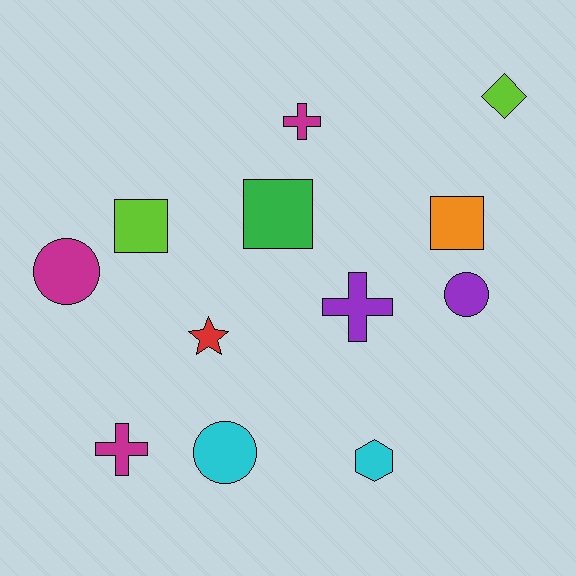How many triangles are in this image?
There are no triangles.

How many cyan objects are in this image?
There are 2 cyan objects.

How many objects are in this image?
There are 12 objects.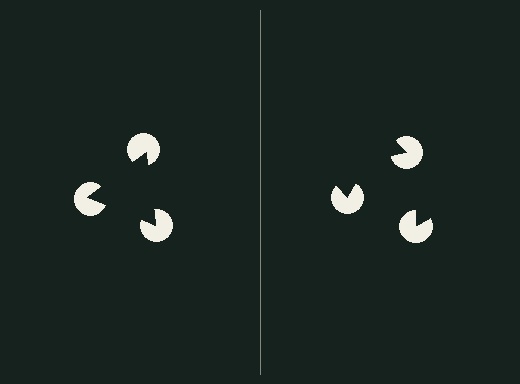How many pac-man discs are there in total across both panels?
6 — 3 on each side.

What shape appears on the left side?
An illusory triangle.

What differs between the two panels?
The pac-man discs are positioned identically on both sides; only the wedge orientations differ. On the left they align to a triangle; on the right they are misaligned.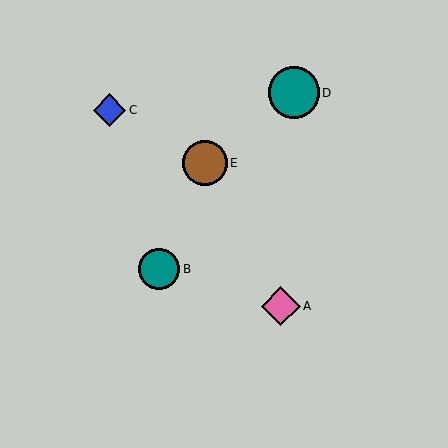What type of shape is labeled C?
Shape C is a blue diamond.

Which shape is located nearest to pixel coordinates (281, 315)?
The pink diamond (labeled A) at (281, 306) is nearest to that location.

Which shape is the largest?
The teal circle (labeled D) is the largest.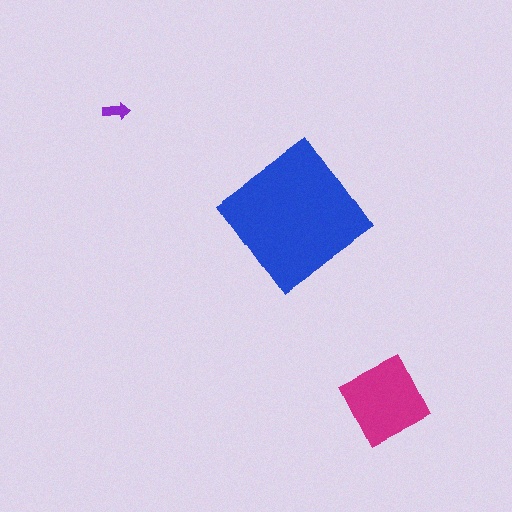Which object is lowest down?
The magenta diamond is bottommost.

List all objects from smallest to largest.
The purple arrow, the magenta diamond, the blue diamond.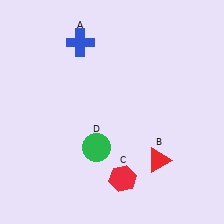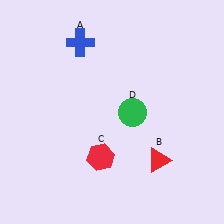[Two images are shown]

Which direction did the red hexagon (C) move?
The red hexagon (C) moved left.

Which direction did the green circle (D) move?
The green circle (D) moved right.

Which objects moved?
The objects that moved are: the red hexagon (C), the green circle (D).